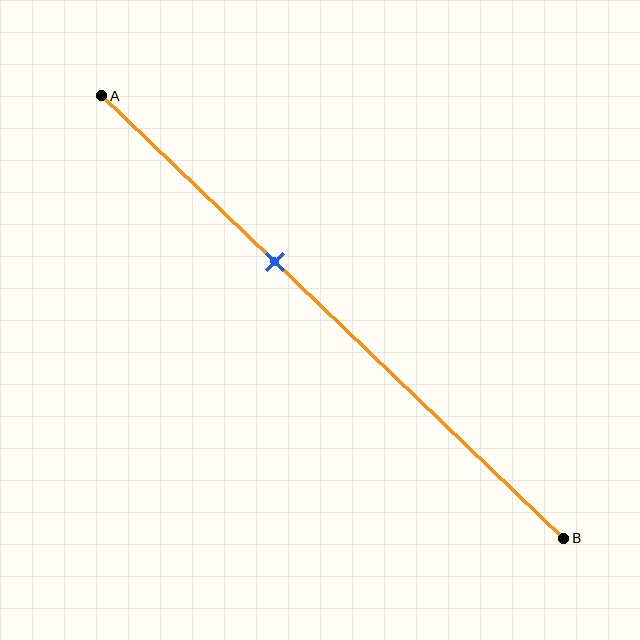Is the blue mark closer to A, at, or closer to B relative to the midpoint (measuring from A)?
The blue mark is closer to point A than the midpoint of segment AB.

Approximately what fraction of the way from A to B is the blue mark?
The blue mark is approximately 40% of the way from A to B.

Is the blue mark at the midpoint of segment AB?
No, the mark is at about 40% from A, not at the 50% midpoint.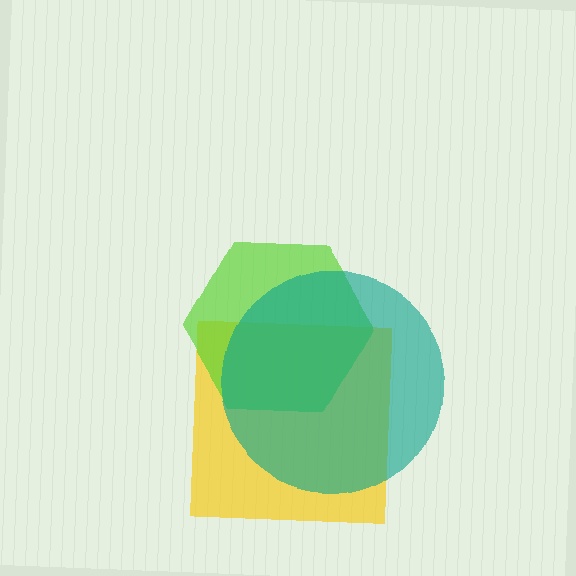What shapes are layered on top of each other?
The layered shapes are: a yellow square, a lime hexagon, a teal circle.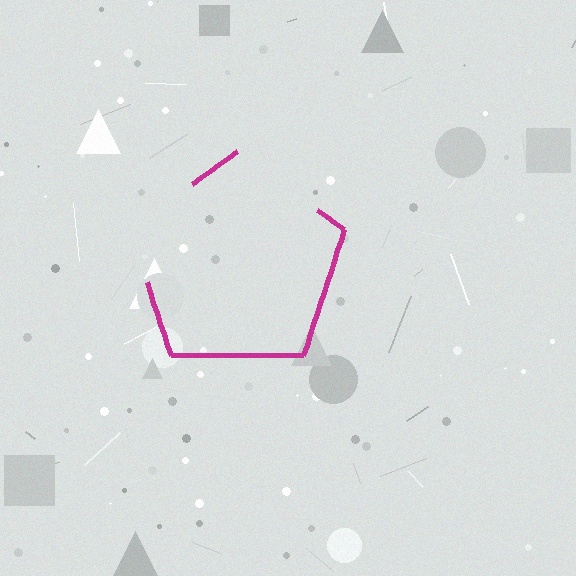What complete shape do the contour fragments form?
The contour fragments form a pentagon.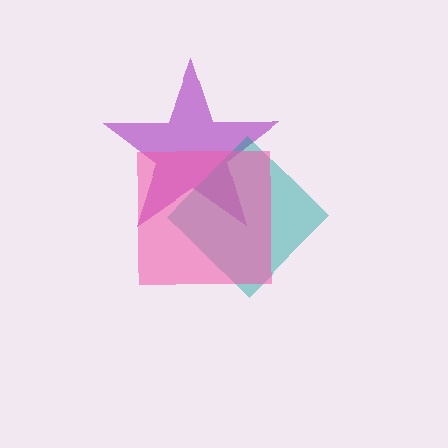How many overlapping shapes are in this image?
There are 3 overlapping shapes in the image.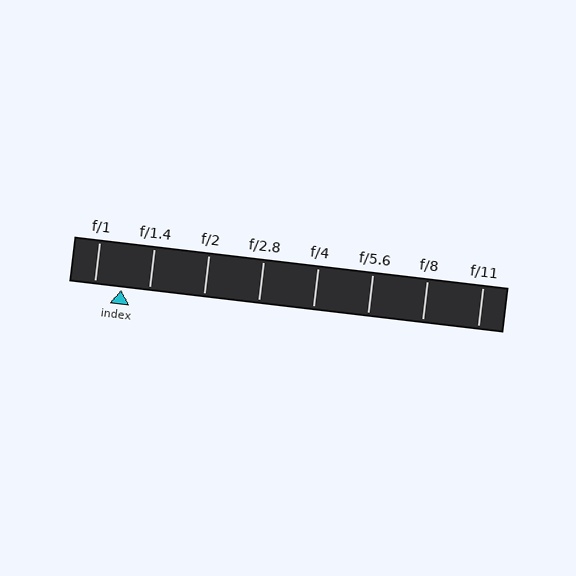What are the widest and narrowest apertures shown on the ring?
The widest aperture shown is f/1 and the narrowest is f/11.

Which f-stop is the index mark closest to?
The index mark is closest to f/1.4.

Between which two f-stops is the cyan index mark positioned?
The index mark is between f/1 and f/1.4.